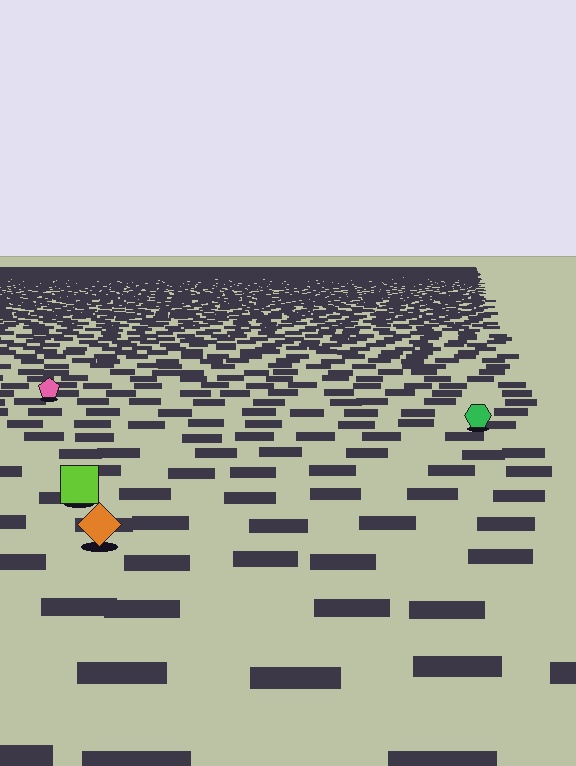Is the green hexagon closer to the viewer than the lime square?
No. The lime square is closer — you can tell from the texture gradient: the ground texture is coarser near it.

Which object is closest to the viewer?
The orange diamond is closest. The texture marks near it are larger and more spread out.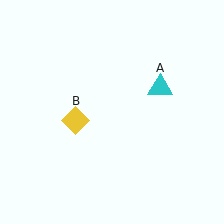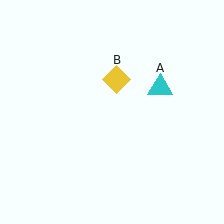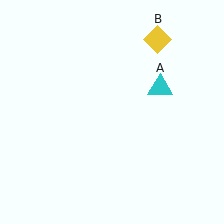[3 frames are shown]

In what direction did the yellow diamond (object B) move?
The yellow diamond (object B) moved up and to the right.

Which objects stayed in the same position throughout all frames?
Cyan triangle (object A) remained stationary.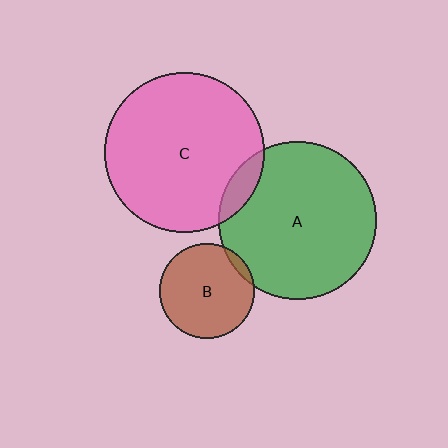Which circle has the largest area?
Circle C (pink).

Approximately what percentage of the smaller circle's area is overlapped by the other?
Approximately 10%.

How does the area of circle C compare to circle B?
Approximately 2.8 times.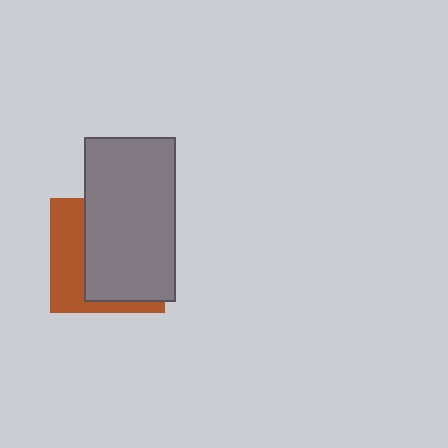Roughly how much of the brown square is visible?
A small part of it is visible (roughly 37%).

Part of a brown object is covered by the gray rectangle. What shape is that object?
It is a square.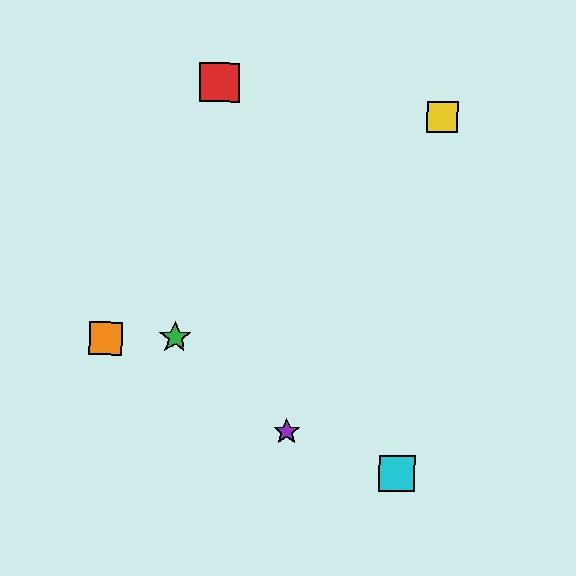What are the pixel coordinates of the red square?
The red square is at (219, 82).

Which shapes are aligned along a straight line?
The blue star, the green star, the yellow square are aligned along a straight line.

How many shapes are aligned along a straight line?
3 shapes (the blue star, the green star, the yellow square) are aligned along a straight line.